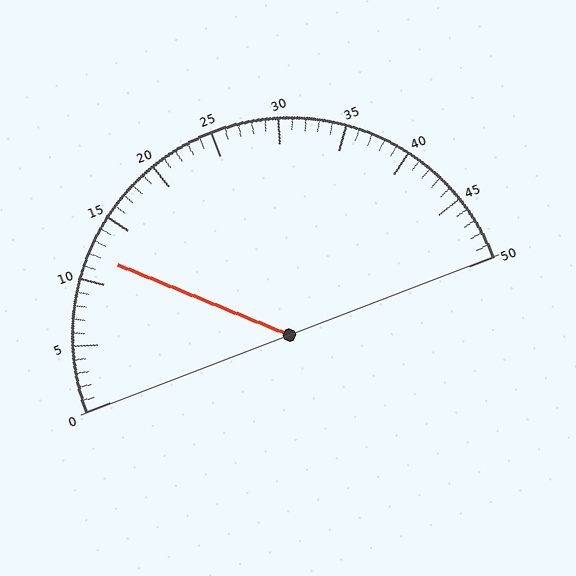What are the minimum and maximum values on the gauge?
The gauge ranges from 0 to 50.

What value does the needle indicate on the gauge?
The needle indicates approximately 12.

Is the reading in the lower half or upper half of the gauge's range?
The reading is in the lower half of the range (0 to 50).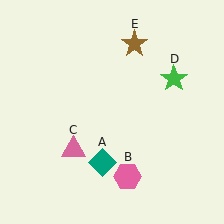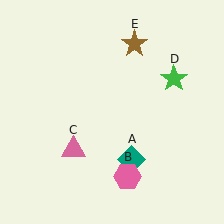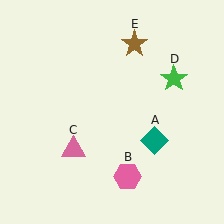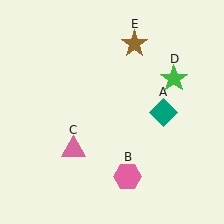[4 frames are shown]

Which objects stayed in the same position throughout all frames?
Pink hexagon (object B) and pink triangle (object C) and green star (object D) and brown star (object E) remained stationary.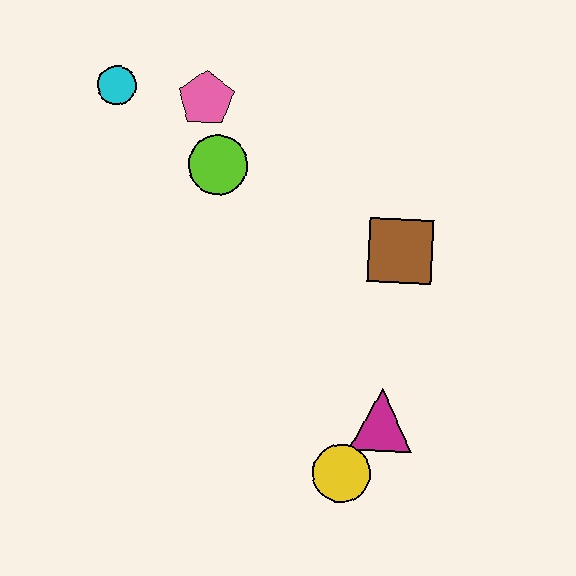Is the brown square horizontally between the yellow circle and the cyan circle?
No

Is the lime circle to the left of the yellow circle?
Yes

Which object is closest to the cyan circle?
The pink pentagon is closest to the cyan circle.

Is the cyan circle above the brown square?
Yes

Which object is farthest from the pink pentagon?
The yellow circle is farthest from the pink pentagon.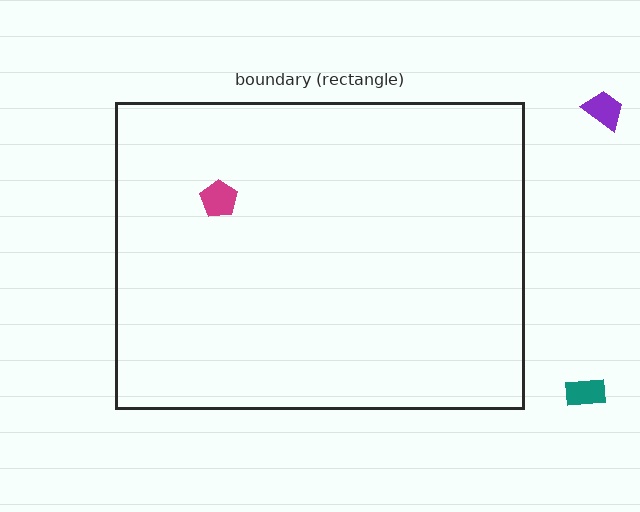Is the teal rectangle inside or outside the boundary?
Outside.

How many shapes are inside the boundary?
1 inside, 2 outside.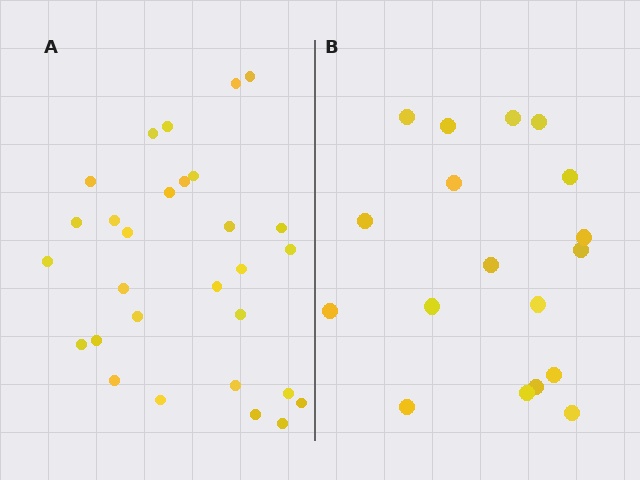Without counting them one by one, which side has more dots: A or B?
Region A (the left region) has more dots.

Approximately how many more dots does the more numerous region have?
Region A has roughly 12 or so more dots than region B.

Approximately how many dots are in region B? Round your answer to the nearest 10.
About 20 dots. (The exact count is 18, which rounds to 20.)